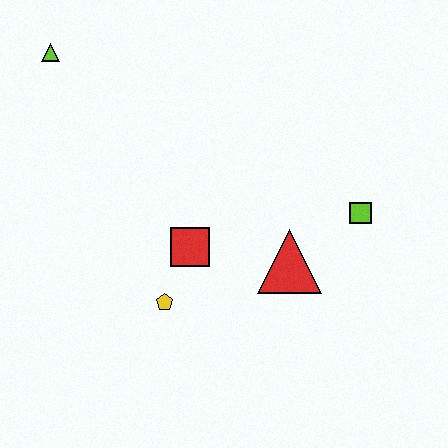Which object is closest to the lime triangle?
The red square is closest to the lime triangle.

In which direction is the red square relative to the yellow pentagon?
The red square is above the yellow pentagon.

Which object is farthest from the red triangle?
The lime triangle is farthest from the red triangle.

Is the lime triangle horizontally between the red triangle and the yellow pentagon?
No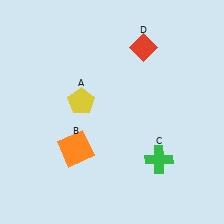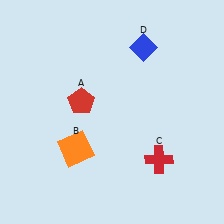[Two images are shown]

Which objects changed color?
A changed from yellow to red. C changed from green to red. D changed from red to blue.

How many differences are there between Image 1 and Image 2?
There are 3 differences between the two images.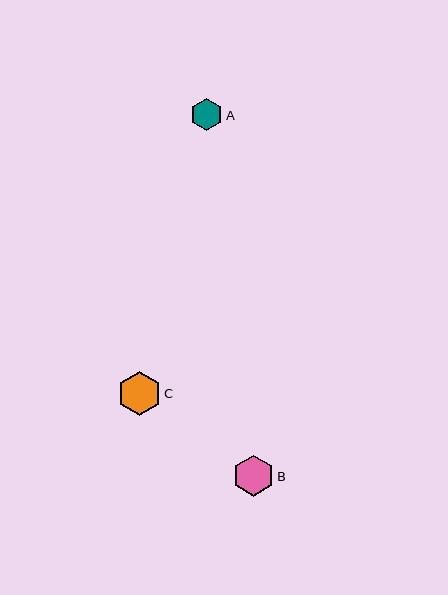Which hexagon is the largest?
Hexagon C is the largest with a size of approximately 43 pixels.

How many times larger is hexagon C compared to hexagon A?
Hexagon C is approximately 1.3 times the size of hexagon A.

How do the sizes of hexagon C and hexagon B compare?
Hexagon C and hexagon B are approximately the same size.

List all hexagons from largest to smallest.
From largest to smallest: C, B, A.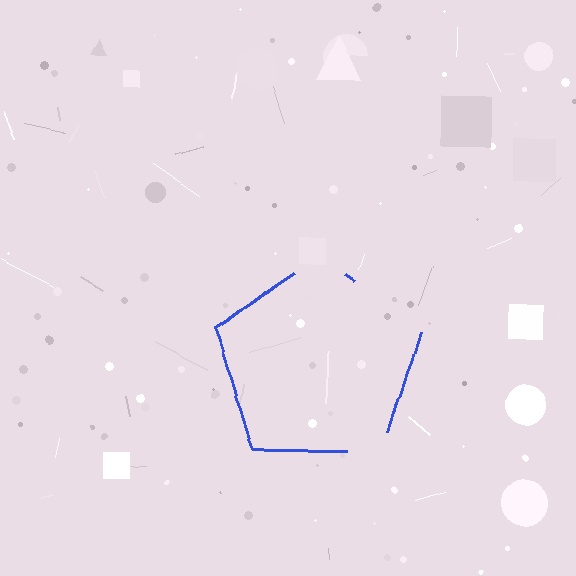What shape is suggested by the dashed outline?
The dashed outline suggests a pentagon.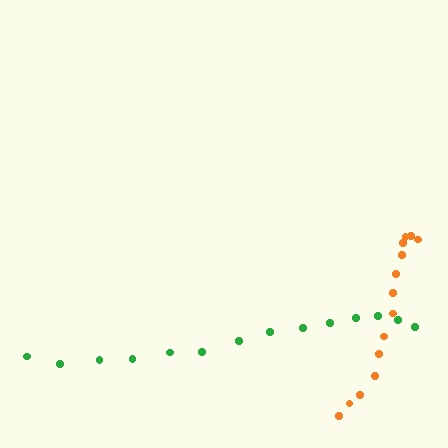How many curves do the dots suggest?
There are 2 distinct paths.